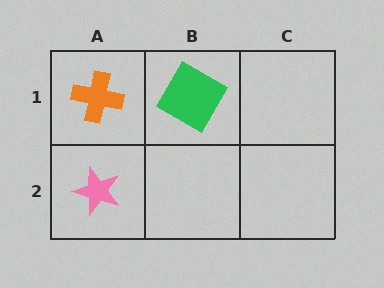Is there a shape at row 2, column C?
No, that cell is empty.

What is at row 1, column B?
A green square.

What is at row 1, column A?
An orange cross.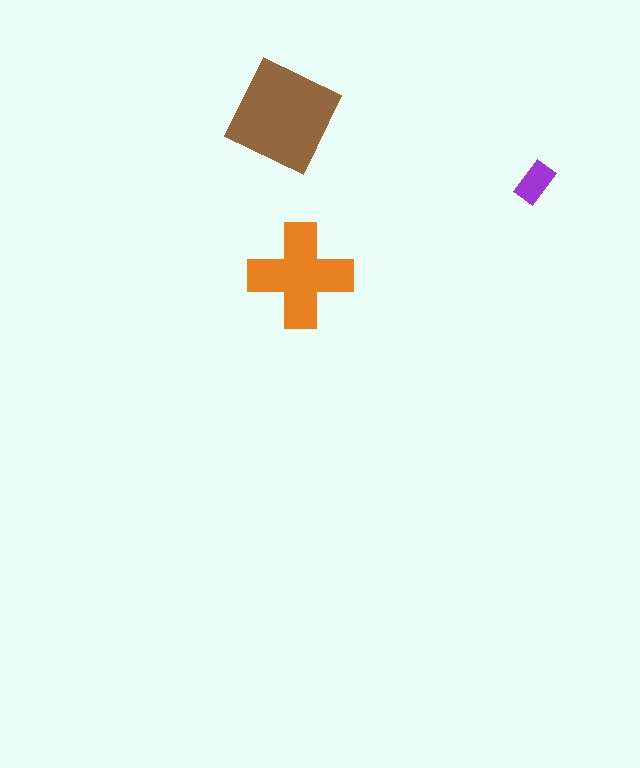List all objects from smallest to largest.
The purple rectangle, the orange cross, the brown diamond.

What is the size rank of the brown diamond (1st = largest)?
1st.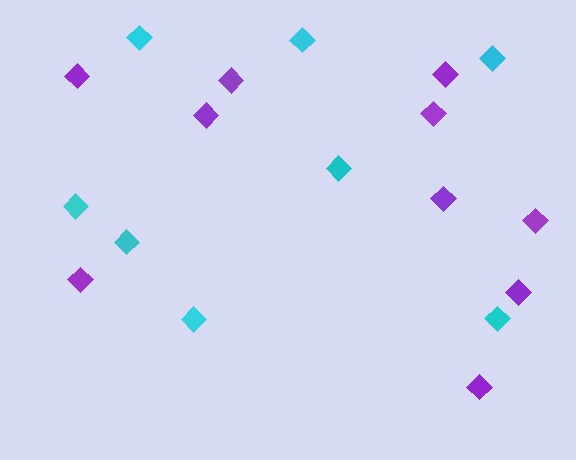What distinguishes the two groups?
There are 2 groups: one group of cyan diamonds (8) and one group of purple diamonds (10).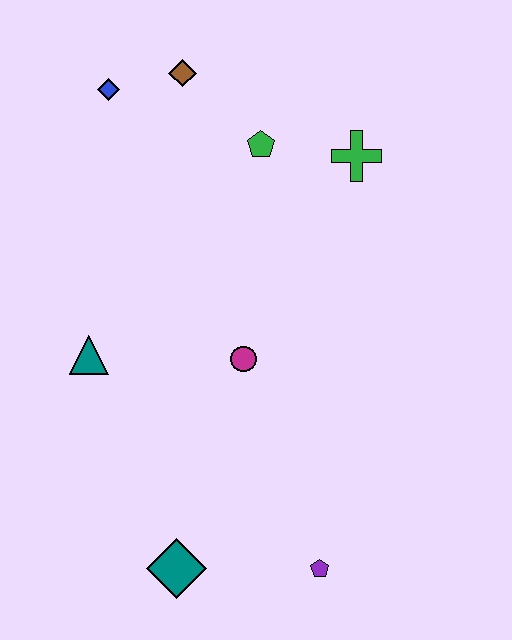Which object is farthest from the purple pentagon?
The blue diamond is farthest from the purple pentagon.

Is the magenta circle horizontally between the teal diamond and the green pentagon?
Yes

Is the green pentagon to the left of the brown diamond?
No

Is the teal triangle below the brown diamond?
Yes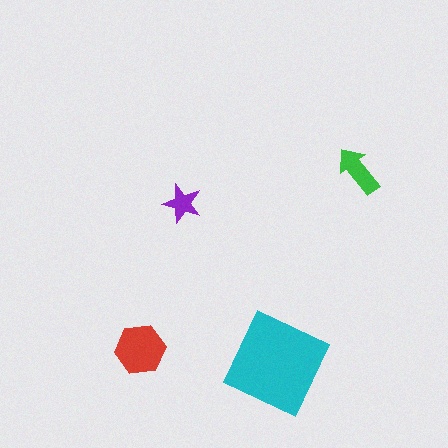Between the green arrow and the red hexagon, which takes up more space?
The red hexagon.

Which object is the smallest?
The purple star.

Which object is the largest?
The cyan square.